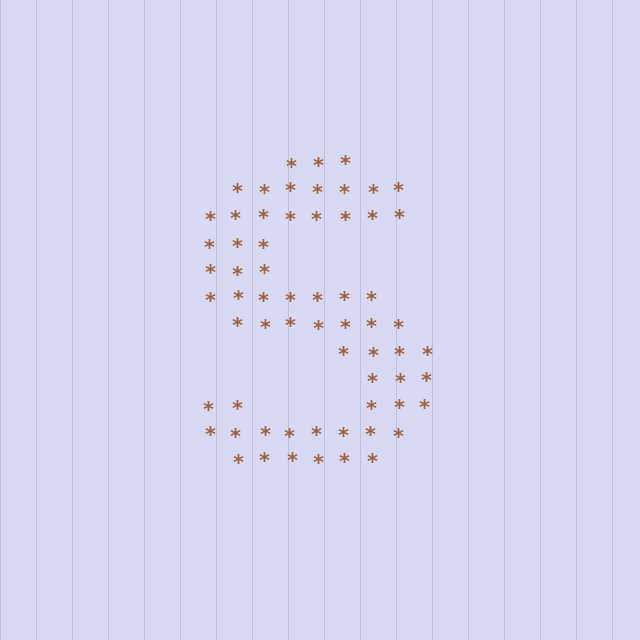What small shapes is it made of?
It is made of small asterisks.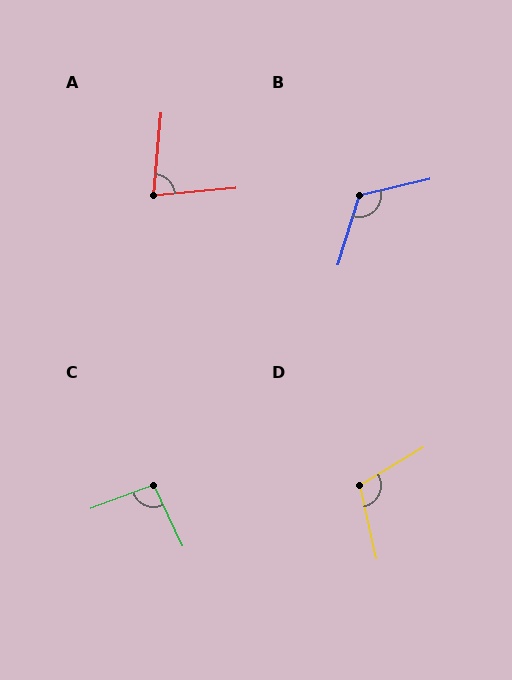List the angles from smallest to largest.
A (80°), C (95°), D (109°), B (121°).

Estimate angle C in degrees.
Approximately 95 degrees.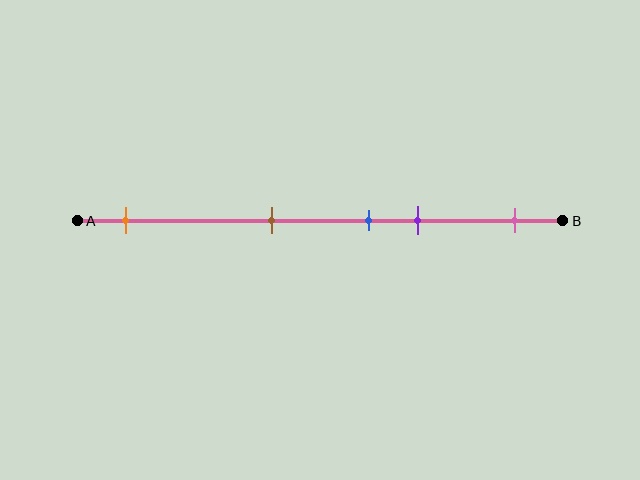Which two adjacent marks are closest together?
The blue and purple marks are the closest adjacent pair.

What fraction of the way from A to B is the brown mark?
The brown mark is approximately 40% (0.4) of the way from A to B.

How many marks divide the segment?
There are 5 marks dividing the segment.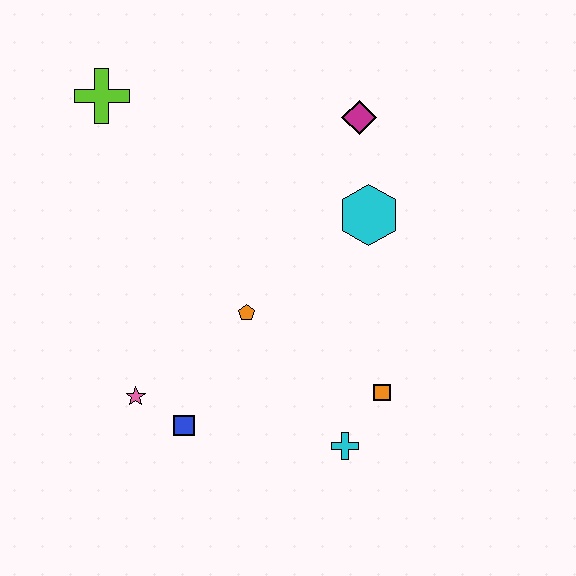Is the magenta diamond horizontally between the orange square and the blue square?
Yes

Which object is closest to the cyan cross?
The orange square is closest to the cyan cross.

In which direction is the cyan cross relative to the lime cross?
The cyan cross is below the lime cross.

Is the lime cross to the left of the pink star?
Yes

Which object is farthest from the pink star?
The magenta diamond is farthest from the pink star.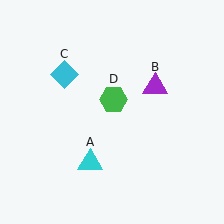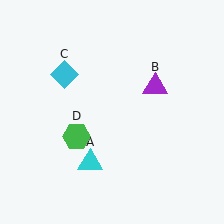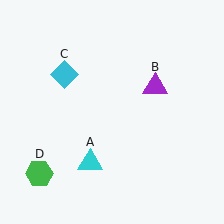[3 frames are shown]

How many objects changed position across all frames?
1 object changed position: green hexagon (object D).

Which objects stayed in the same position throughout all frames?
Cyan triangle (object A) and purple triangle (object B) and cyan diamond (object C) remained stationary.